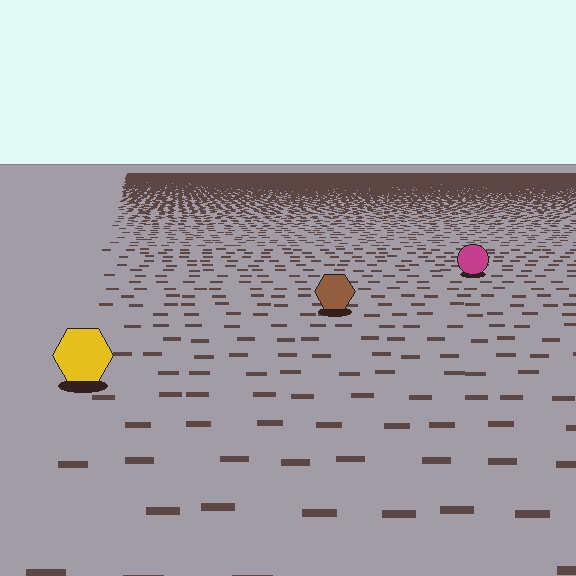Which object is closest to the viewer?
The yellow hexagon is closest. The texture marks near it are larger and more spread out.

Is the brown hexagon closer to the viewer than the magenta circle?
Yes. The brown hexagon is closer — you can tell from the texture gradient: the ground texture is coarser near it.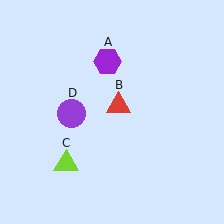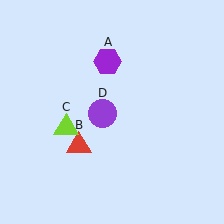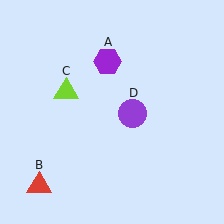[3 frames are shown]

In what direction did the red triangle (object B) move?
The red triangle (object B) moved down and to the left.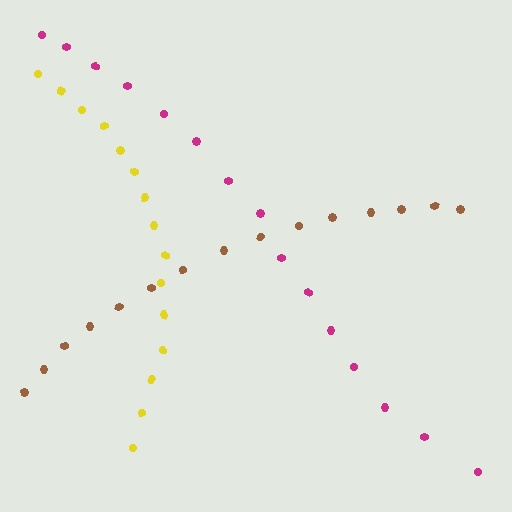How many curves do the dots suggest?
There are 3 distinct paths.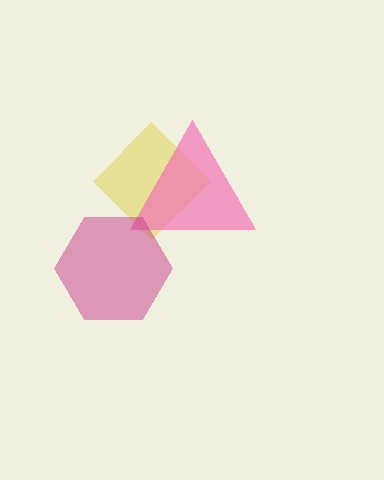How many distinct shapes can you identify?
There are 3 distinct shapes: a yellow diamond, a pink triangle, a magenta hexagon.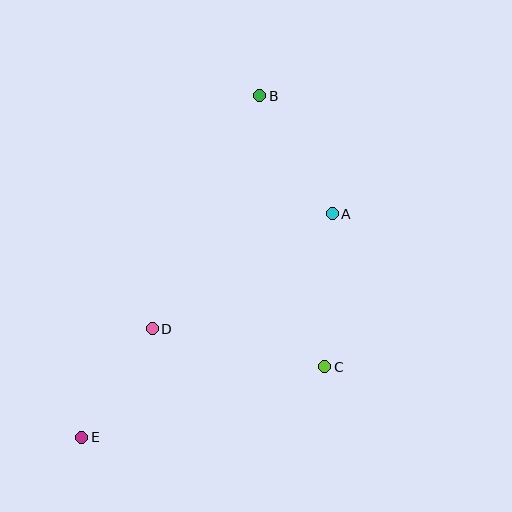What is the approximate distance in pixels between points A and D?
The distance between A and D is approximately 214 pixels.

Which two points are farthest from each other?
Points B and E are farthest from each other.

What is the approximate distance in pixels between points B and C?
The distance between B and C is approximately 279 pixels.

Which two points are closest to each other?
Points D and E are closest to each other.